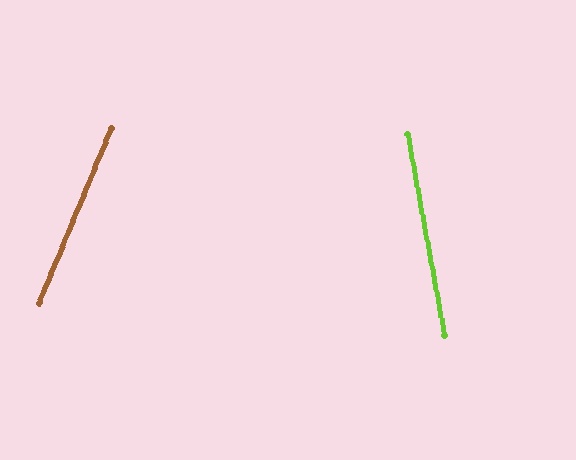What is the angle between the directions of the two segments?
Approximately 33 degrees.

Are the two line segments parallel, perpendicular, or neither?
Neither parallel nor perpendicular — they differ by about 33°.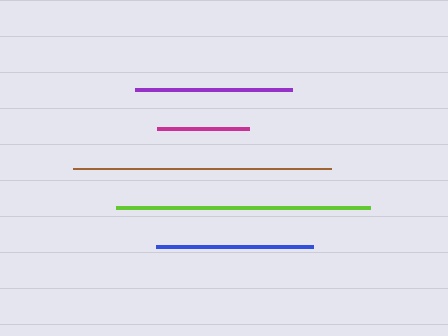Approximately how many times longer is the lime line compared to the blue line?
The lime line is approximately 1.6 times the length of the blue line.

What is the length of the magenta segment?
The magenta segment is approximately 91 pixels long.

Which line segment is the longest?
The brown line is the longest at approximately 259 pixels.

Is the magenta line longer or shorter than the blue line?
The blue line is longer than the magenta line.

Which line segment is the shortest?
The magenta line is the shortest at approximately 91 pixels.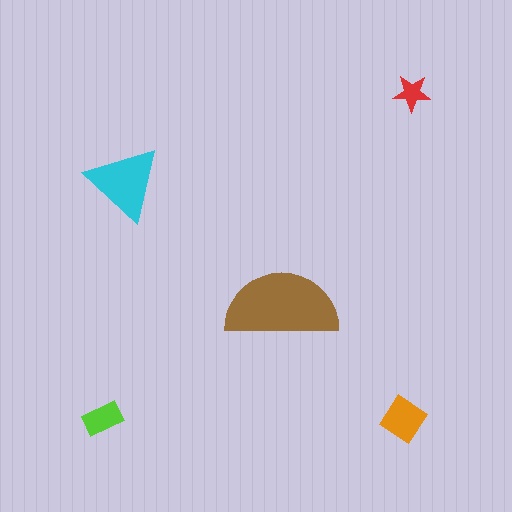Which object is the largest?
The brown semicircle.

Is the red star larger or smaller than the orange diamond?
Smaller.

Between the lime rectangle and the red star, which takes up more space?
The lime rectangle.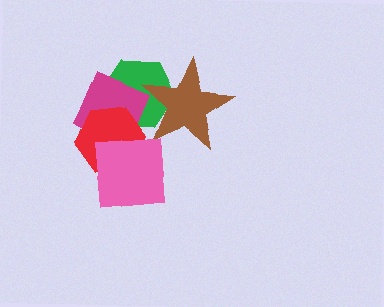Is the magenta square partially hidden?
Yes, it is partially covered by another shape.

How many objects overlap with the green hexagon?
3 objects overlap with the green hexagon.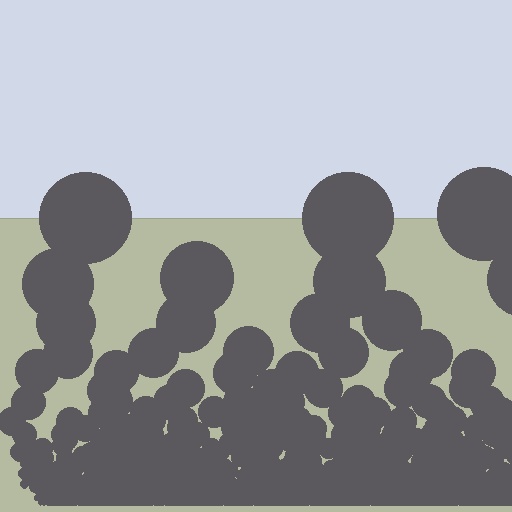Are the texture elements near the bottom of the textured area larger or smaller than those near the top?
Smaller. The gradient is inverted — elements near the bottom are smaller and denser.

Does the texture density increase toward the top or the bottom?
Density increases toward the bottom.